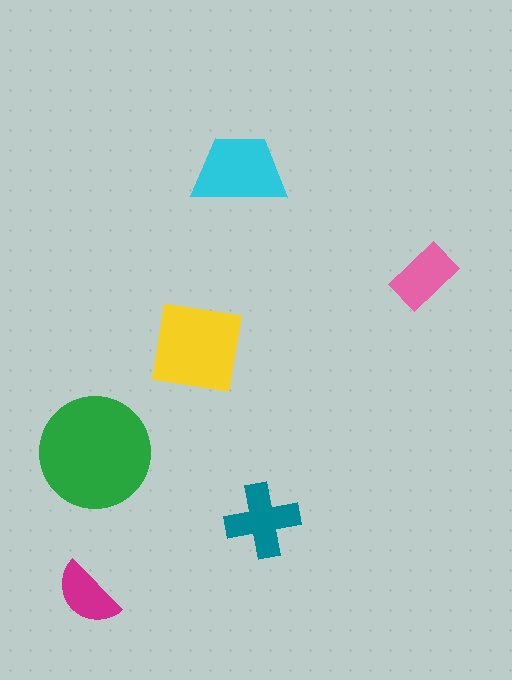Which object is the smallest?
The magenta semicircle.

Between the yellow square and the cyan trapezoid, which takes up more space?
The yellow square.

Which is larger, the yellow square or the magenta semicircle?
The yellow square.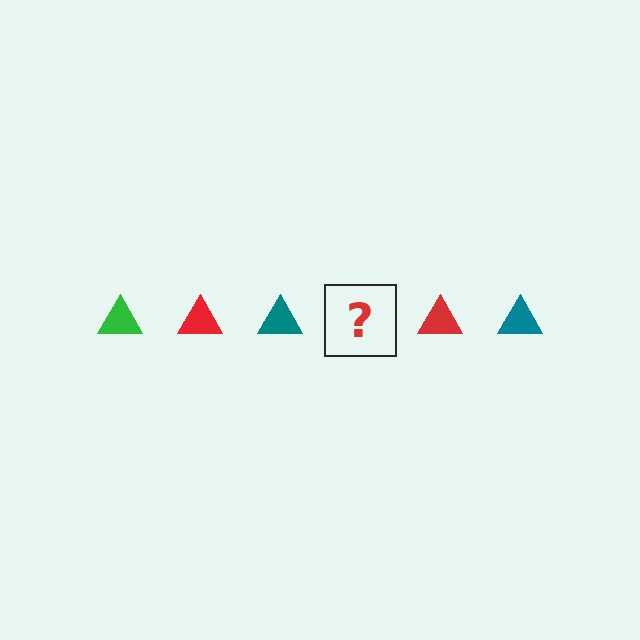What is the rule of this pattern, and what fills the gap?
The rule is that the pattern cycles through green, red, teal triangles. The gap should be filled with a green triangle.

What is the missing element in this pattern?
The missing element is a green triangle.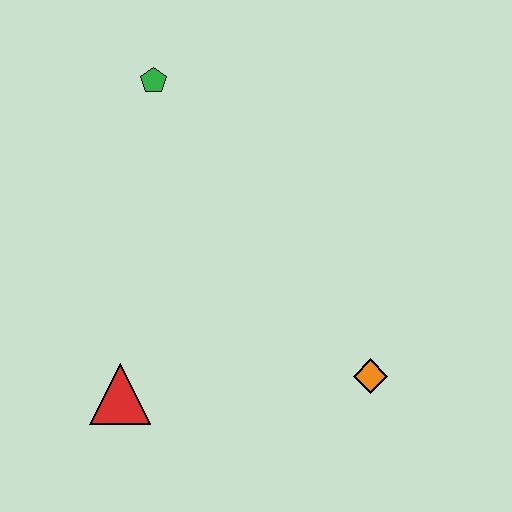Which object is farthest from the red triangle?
The green pentagon is farthest from the red triangle.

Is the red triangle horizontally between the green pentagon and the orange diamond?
No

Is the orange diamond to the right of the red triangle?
Yes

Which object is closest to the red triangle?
The orange diamond is closest to the red triangle.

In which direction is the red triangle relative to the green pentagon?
The red triangle is below the green pentagon.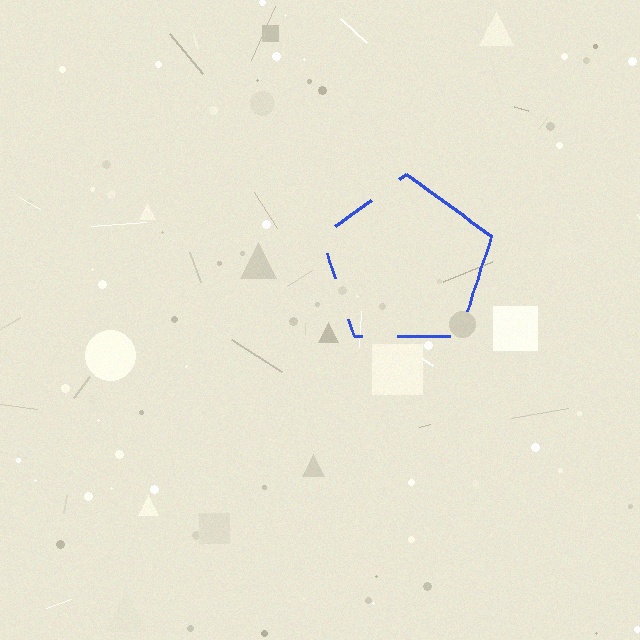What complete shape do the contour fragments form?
The contour fragments form a pentagon.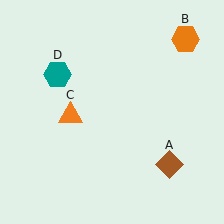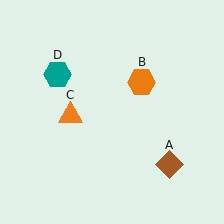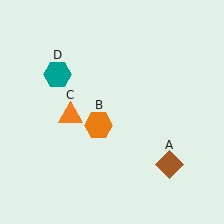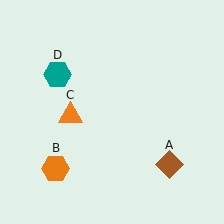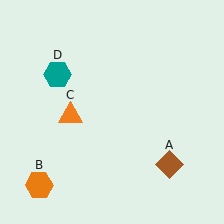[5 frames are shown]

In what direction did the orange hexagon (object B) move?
The orange hexagon (object B) moved down and to the left.